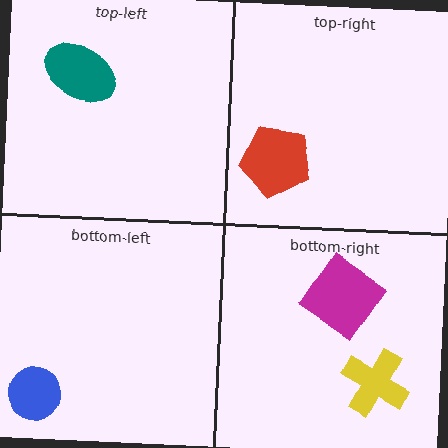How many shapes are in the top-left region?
1.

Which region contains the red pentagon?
The top-right region.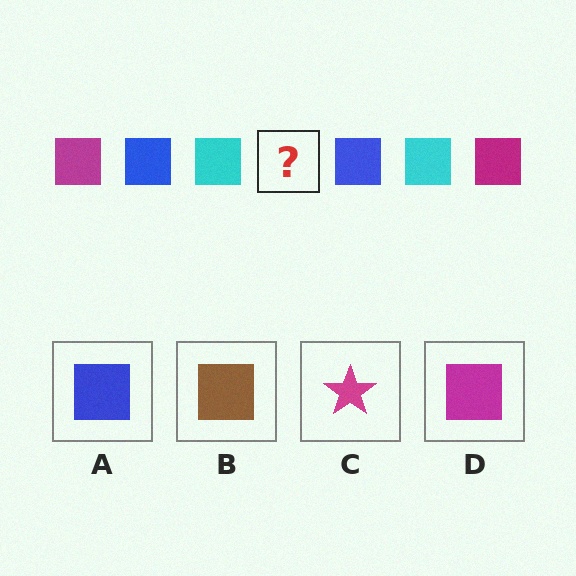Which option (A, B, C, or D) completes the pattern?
D.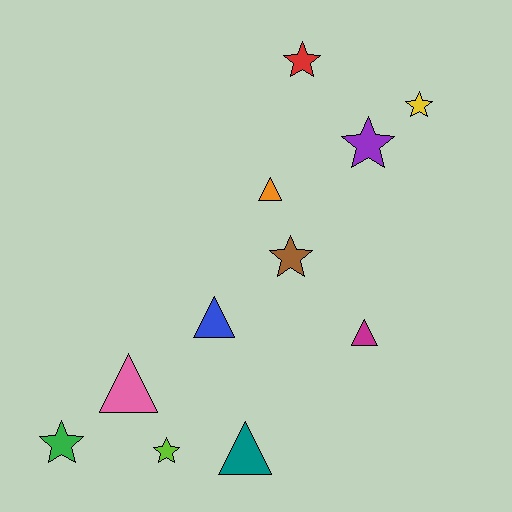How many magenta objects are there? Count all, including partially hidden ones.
There is 1 magenta object.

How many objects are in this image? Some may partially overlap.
There are 11 objects.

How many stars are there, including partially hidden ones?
There are 6 stars.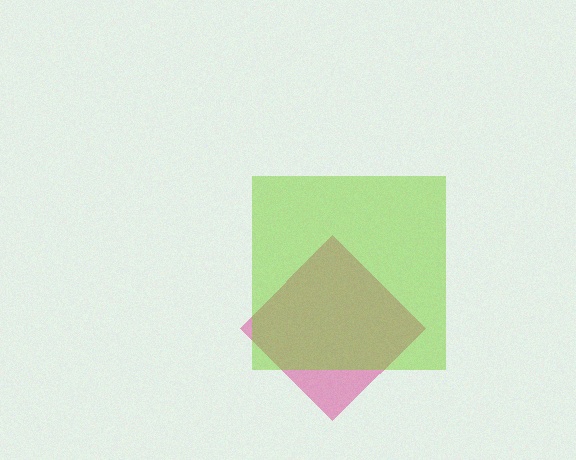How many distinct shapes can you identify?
There are 2 distinct shapes: a pink diamond, a lime square.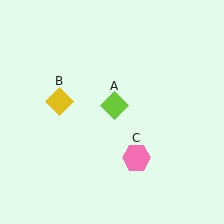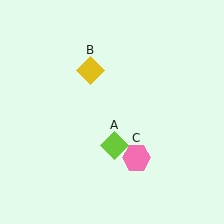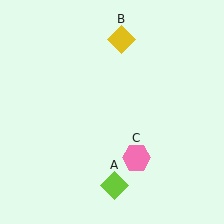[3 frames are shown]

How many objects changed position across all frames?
2 objects changed position: lime diamond (object A), yellow diamond (object B).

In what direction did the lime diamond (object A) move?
The lime diamond (object A) moved down.